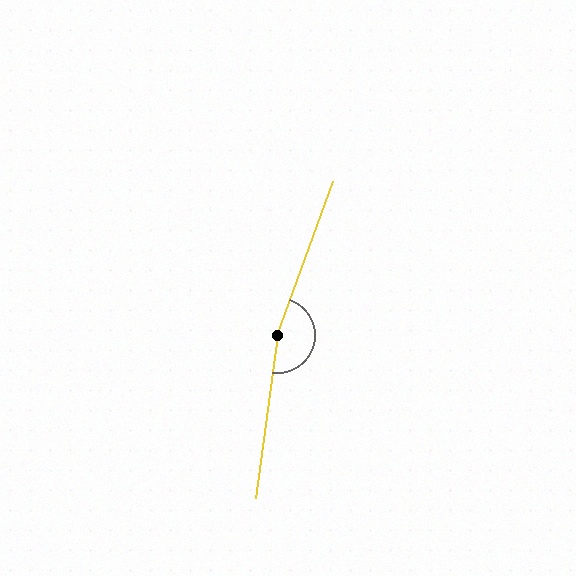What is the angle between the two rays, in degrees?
Approximately 168 degrees.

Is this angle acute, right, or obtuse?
It is obtuse.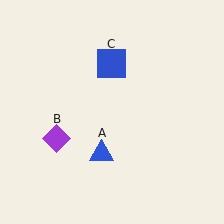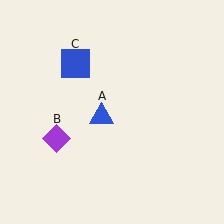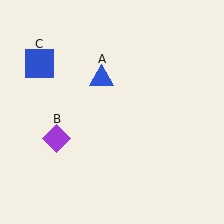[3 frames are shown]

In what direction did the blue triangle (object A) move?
The blue triangle (object A) moved up.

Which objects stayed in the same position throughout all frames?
Purple diamond (object B) remained stationary.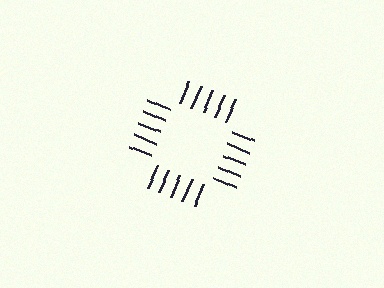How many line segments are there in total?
20 — 5 along each of the 4 edges.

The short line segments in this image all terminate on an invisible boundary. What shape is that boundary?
An illusory square — the line segments terminate on its edges but no continuous stroke is drawn.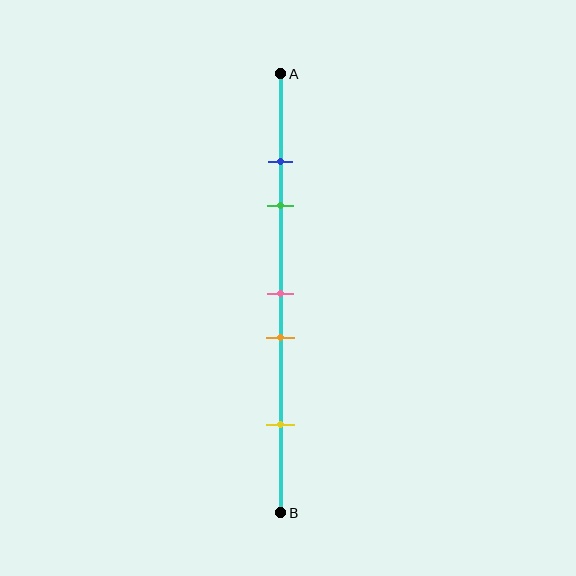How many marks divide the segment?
There are 5 marks dividing the segment.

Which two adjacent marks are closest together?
The blue and green marks are the closest adjacent pair.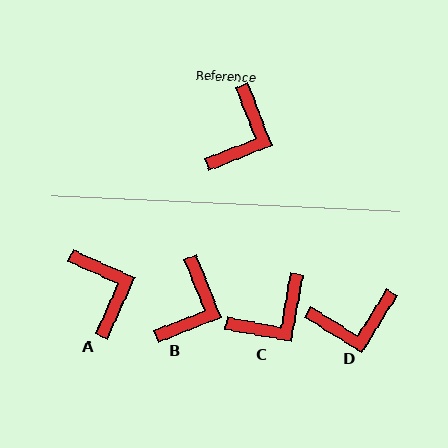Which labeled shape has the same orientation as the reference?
B.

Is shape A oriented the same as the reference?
No, it is off by about 45 degrees.